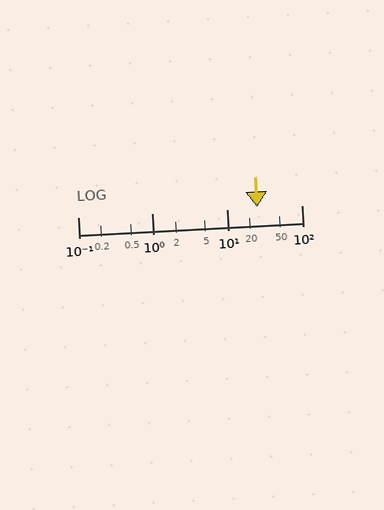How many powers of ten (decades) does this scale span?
The scale spans 3 decades, from 0.1 to 100.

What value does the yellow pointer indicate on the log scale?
The pointer indicates approximately 25.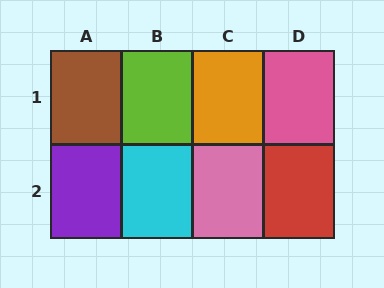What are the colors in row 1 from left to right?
Brown, lime, orange, pink.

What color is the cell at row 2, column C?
Pink.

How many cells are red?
1 cell is red.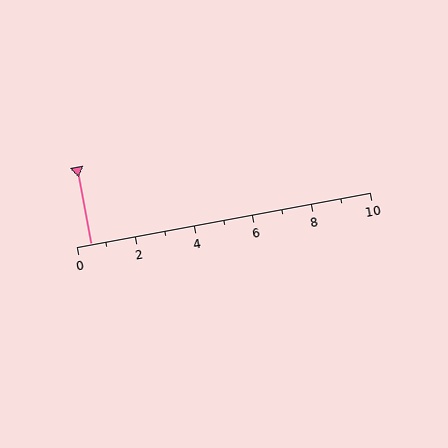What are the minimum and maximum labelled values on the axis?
The axis runs from 0 to 10.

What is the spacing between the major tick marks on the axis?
The major ticks are spaced 2 apart.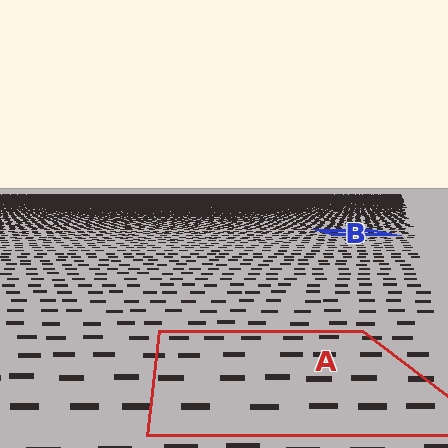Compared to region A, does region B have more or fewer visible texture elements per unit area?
Region B has more texture elements per unit area — they are packed more densely because it is farther away.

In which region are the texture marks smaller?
The texture marks are smaller in region B, because it is farther away.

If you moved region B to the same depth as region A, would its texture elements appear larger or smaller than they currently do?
They would appear larger. At a closer depth, the same texture elements are projected at a bigger on-screen size.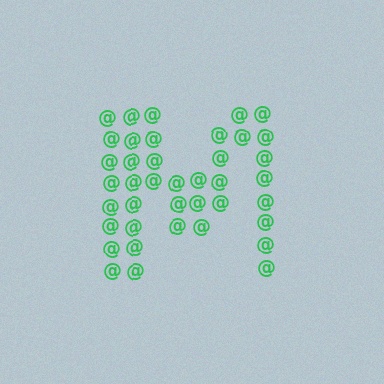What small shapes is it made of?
It is made of small at signs.